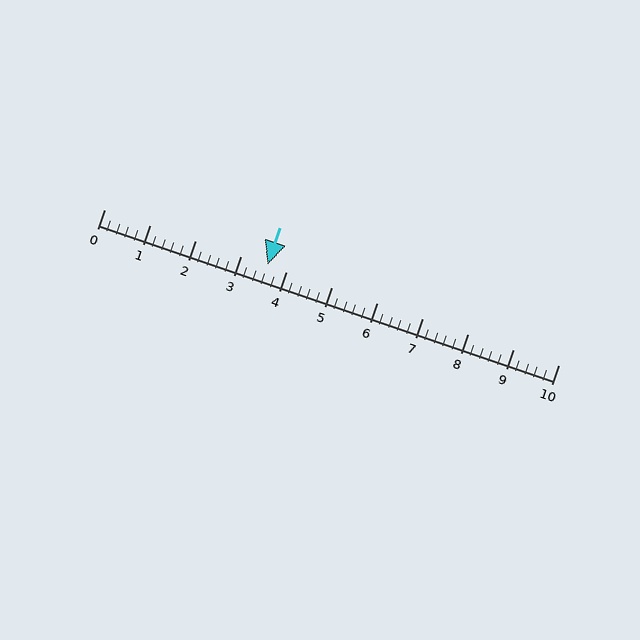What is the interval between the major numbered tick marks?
The major tick marks are spaced 1 units apart.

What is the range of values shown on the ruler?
The ruler shows values from 0 to 10.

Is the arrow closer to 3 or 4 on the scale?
The arrow is closer to 4.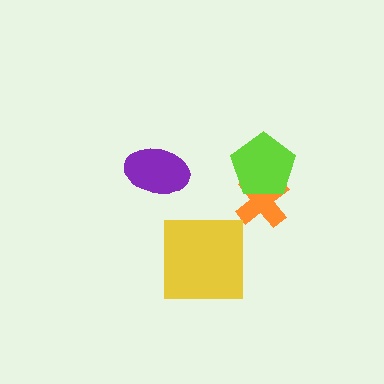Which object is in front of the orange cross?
The lime pentagon is in front of the orange cross.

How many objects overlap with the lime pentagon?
1 object overlaps with the lime pentagon.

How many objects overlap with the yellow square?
0 objects overlap with the yellow square.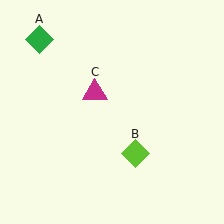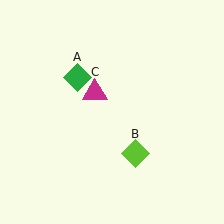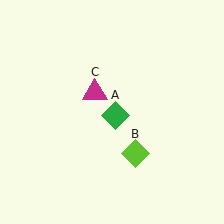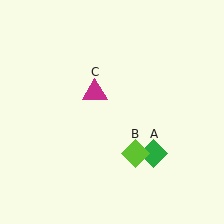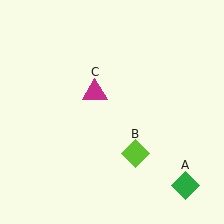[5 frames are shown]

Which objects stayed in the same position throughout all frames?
Lime diamond (object B) and magenta triangle (object C) remained stationary.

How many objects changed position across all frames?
1 object changed position: green diamond (object A).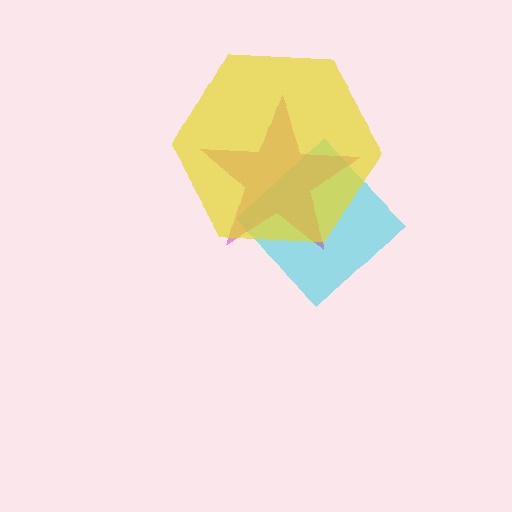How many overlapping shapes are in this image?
There are 3 overlapping shapes in the image.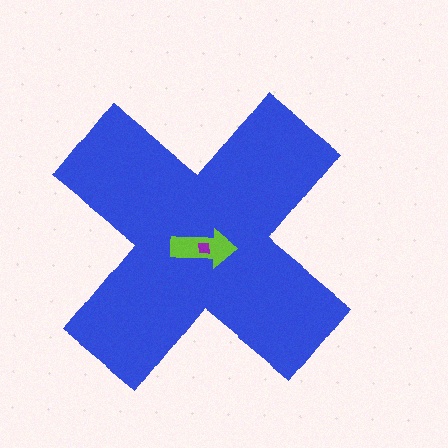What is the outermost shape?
The blue cross.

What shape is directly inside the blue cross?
The lime arrow.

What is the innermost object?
The purple square.